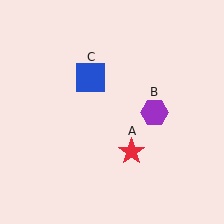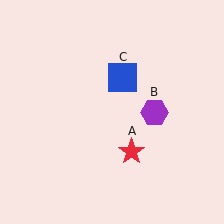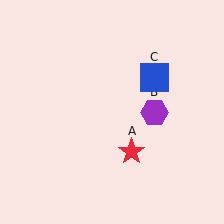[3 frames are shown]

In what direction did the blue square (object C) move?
The blue square (object C) moved right.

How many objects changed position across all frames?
1 object changed position: blue square (object C).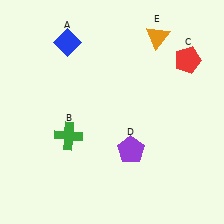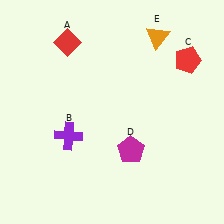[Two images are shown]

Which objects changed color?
A changed from blue to red. B changed from green to purple. D changed from purple to magenta.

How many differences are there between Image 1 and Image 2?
There are 3 differences between the two images.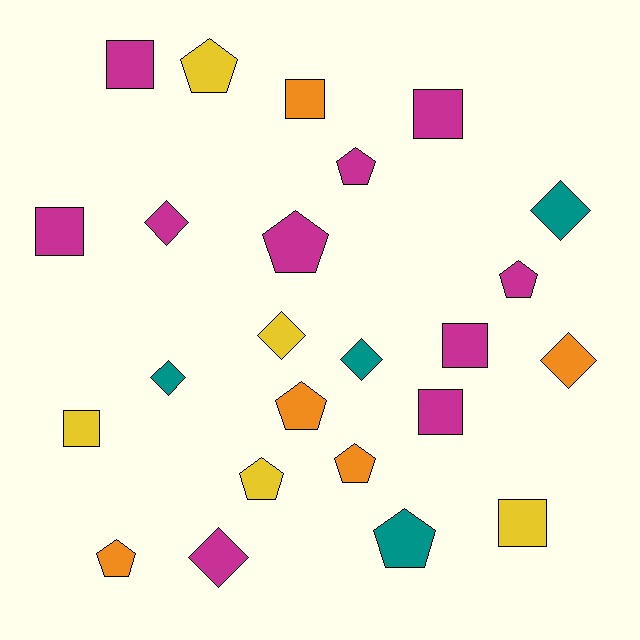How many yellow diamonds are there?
There is 1 yellow diamond.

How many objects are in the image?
There are 24 objects.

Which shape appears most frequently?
Pentagon, with 9 objects.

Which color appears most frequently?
Magenta, with 10 objects.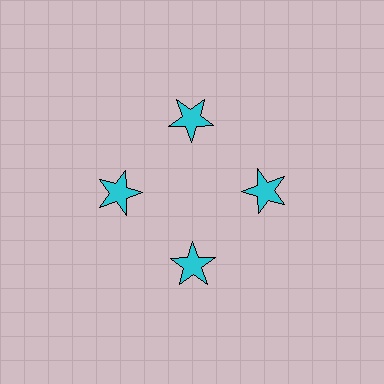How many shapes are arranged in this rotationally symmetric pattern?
There are 4 shapes, arranged in 4 groups of 1.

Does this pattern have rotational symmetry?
Yes, this pattern has 4-fold rotational symmetry. It looks the same after rotating 90 degrees around the center.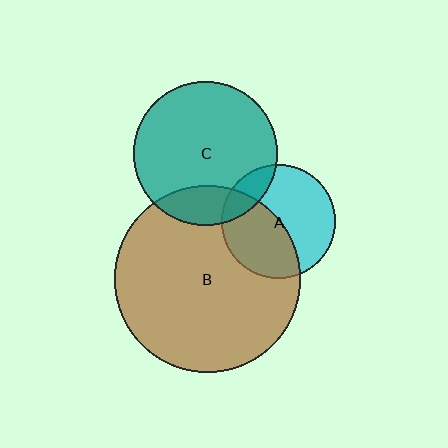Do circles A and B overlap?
Yes.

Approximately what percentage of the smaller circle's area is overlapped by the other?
Approximately 45%.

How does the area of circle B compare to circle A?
Approximately 2.7 times.